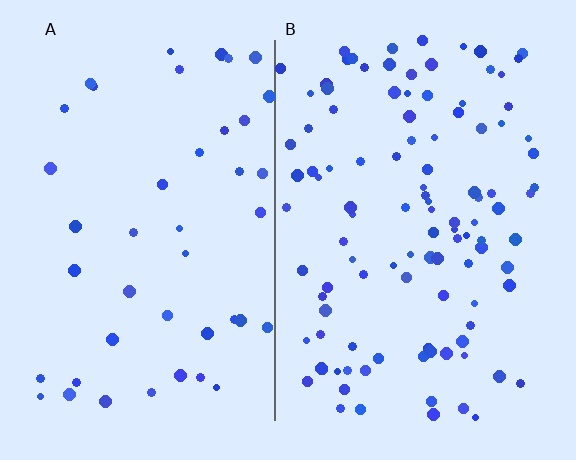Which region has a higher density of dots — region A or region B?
B (the right).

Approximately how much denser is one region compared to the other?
Approximately 2.6× — region B over region A.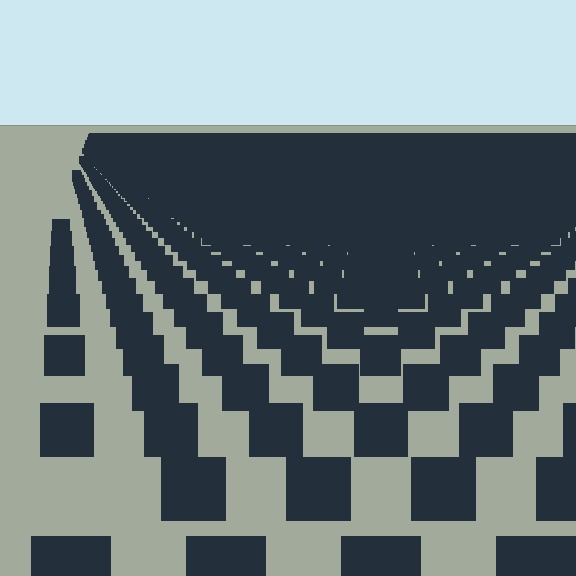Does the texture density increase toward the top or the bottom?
Density increases toward the top.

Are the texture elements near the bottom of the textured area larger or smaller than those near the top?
Larger. Near the bottom, elements are closer to the viewer and appear at a bigger on-screen size.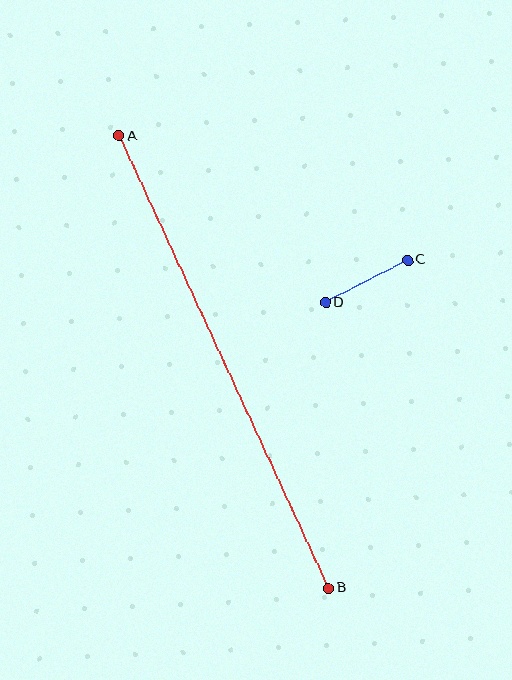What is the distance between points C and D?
The distance is approximately 92 pixels.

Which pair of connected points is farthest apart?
Points A and B are farthest apart.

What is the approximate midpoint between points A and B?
The midpoint is at approximately (224, 362) pixels.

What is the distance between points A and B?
The distance is approximately 499 pixels.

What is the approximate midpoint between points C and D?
The midpoint is at approximately (367, 281) pixels.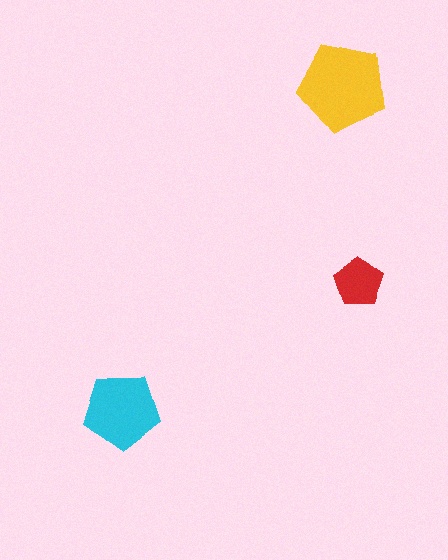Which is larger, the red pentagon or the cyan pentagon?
The cyan one.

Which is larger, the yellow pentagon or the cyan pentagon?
The yellow one.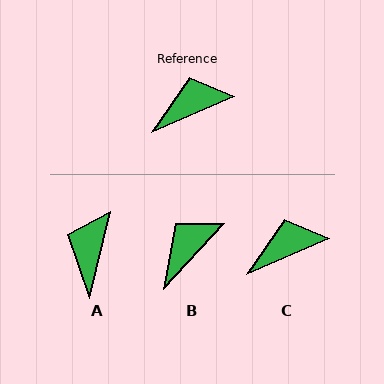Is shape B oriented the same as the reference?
No, it is off by about 24 degrees.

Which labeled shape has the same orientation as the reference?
C.